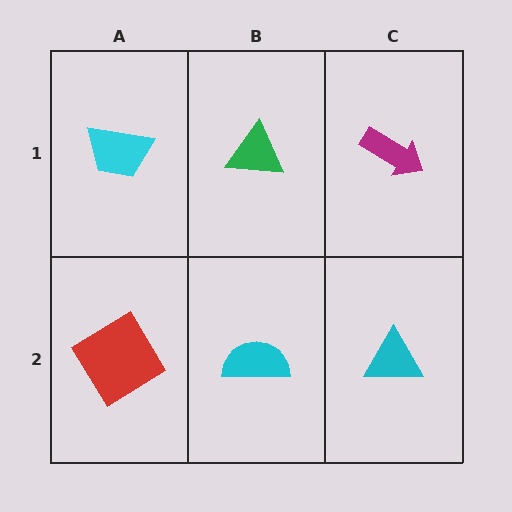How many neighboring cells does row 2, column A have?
2.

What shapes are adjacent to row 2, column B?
A green triangle (row 1, column B), a red diamond (row 2, column A), a cyan triangle (row 2, column C).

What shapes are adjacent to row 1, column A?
A red diamond (row 2, column A), a green triangle (row 1, column B).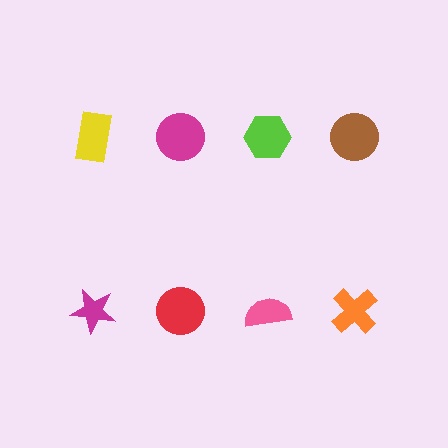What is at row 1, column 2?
A magenta circle.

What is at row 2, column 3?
A pink semicircle.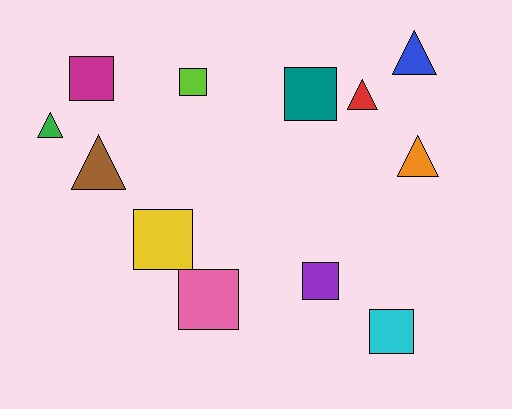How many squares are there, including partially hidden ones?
There are 7 squares.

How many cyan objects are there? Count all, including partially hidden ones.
There is 1 cyan object.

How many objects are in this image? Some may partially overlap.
There are 12 objects.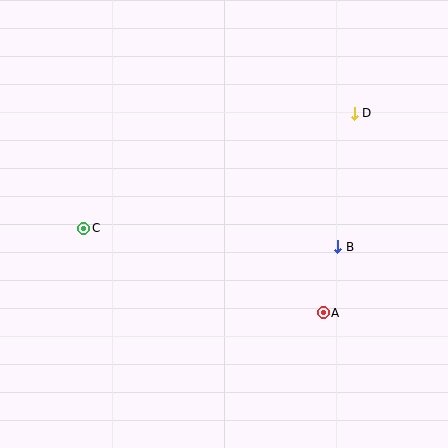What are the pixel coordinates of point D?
Point D is at (354, 113).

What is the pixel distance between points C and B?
The distance between C and B is 255 pixels.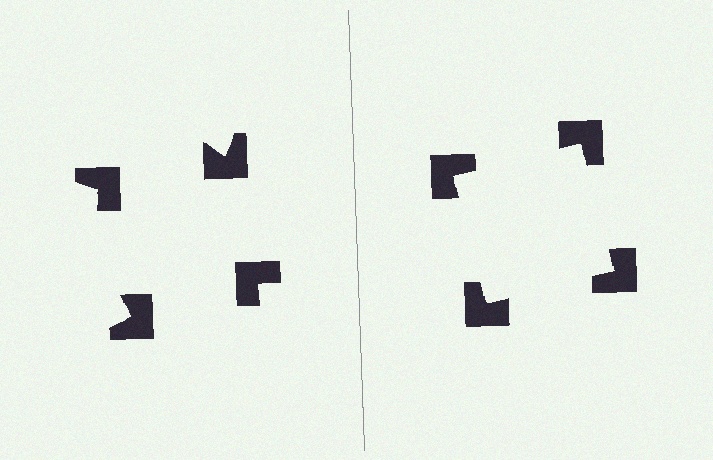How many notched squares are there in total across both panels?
8 — 4 on each side.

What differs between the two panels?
The notched squares are positioned identically on both sides; only the wedge orientations differ. On the right they align to a square; on the left they are misaligned.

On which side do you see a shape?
An illusory square appears on the right side. On the left side the wedge cuts are rotated, so no coherent shape forms.